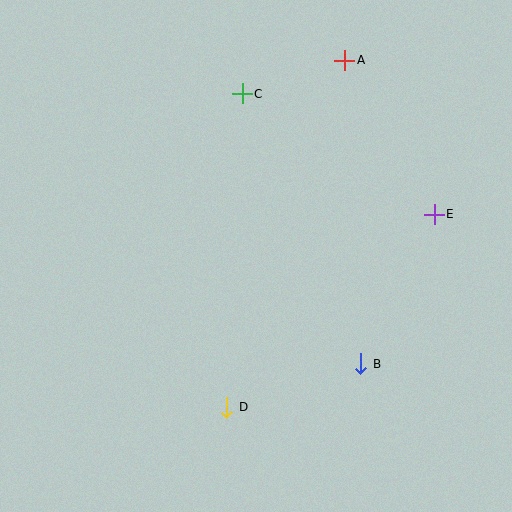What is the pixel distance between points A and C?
The distance between A and C is 108 pixels.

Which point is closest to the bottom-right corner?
Point B is closest to the bottom-right corner.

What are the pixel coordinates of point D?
Point D is at (227, 407).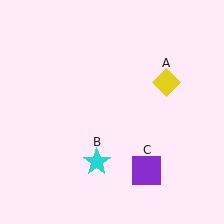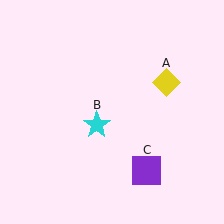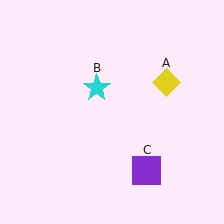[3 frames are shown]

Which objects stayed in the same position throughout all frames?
Yellow diamond (object A) and purple square (object C) remained stationary.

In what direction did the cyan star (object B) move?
The cyan star (object B) moved up.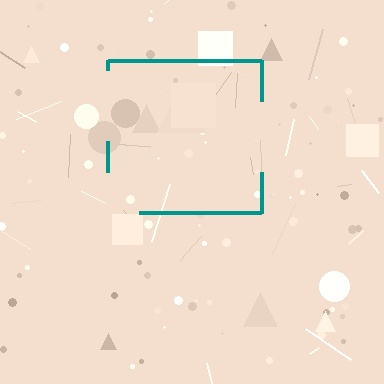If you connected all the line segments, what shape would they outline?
They would outline a square.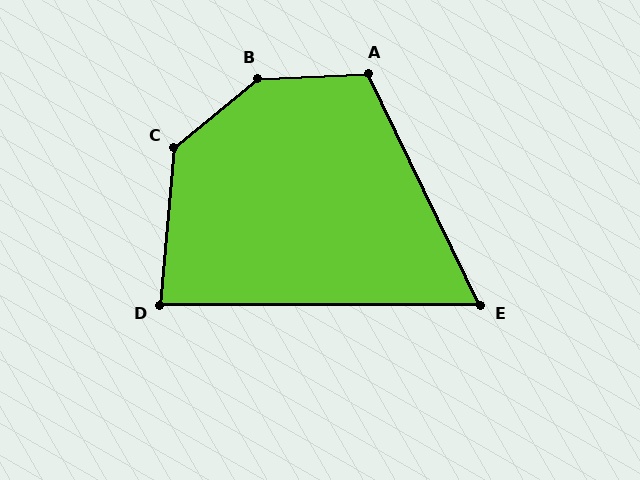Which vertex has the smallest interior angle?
E, at approximately 64 degrees.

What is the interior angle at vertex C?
Approximately 135 degrees (obtuse).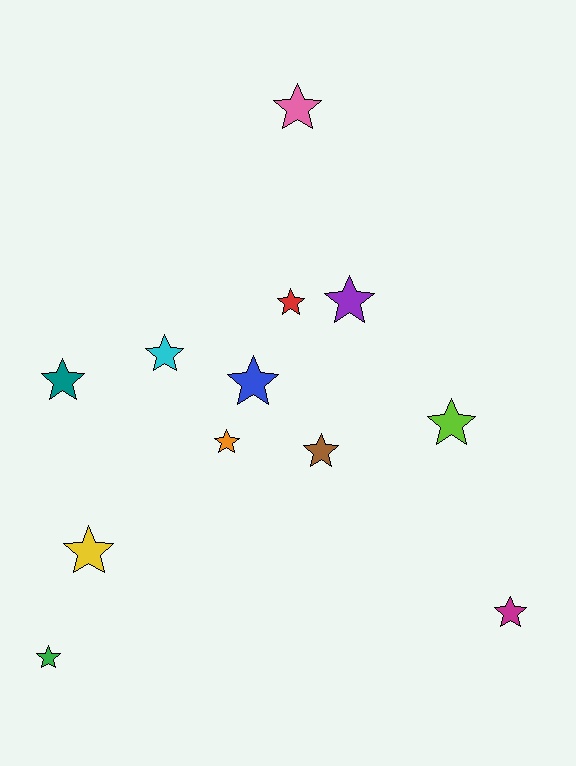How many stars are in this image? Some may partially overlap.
There are 12 stars.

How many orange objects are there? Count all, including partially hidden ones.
There is 1 orange object.